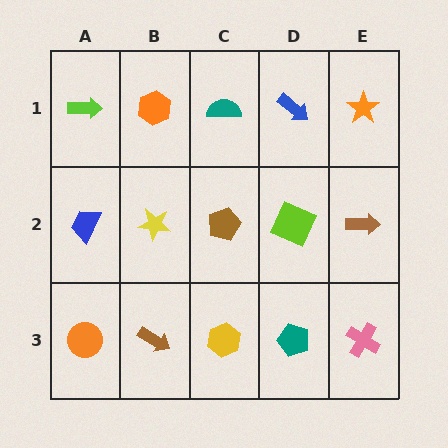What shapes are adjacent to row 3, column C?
A brown pentagon (row 2, column C), a brown arrow (row 3, column B), a teal pentagon (row 3, column D).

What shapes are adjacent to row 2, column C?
A teal semicircle (row 1, column C), a yellow hexagon (row 3, column C), a yellow star (row 2, column B), a lime square (row 2, column D).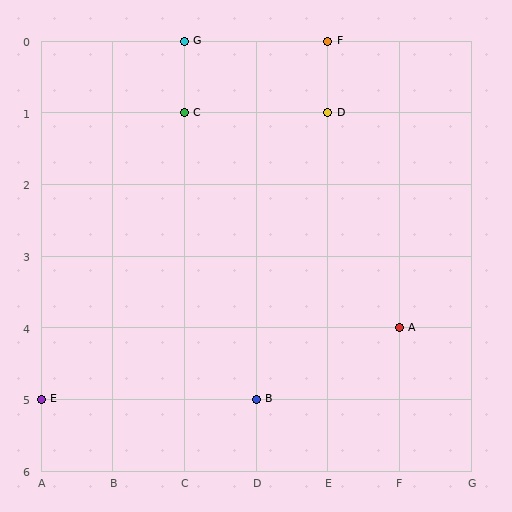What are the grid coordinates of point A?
Point A is at grid coordinates (F, 4).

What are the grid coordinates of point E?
Point E is at grid coordinates (A, 5).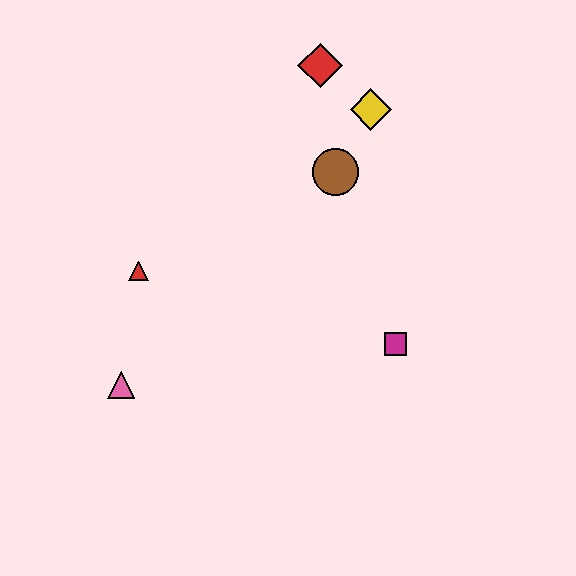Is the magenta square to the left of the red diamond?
No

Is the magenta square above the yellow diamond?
No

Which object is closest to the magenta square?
The brown circle is closest to the magenta square.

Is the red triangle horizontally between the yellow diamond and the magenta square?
No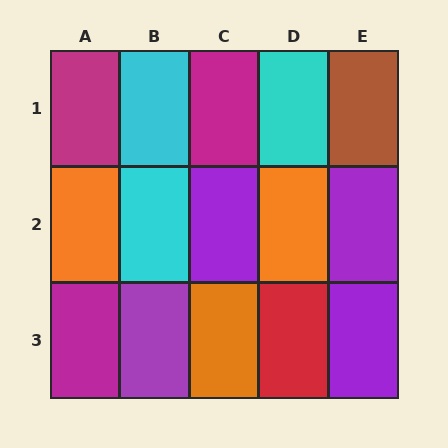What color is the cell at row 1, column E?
Brown.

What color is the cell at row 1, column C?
Magenta.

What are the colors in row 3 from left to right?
Magenta, purple, orange, red, purple.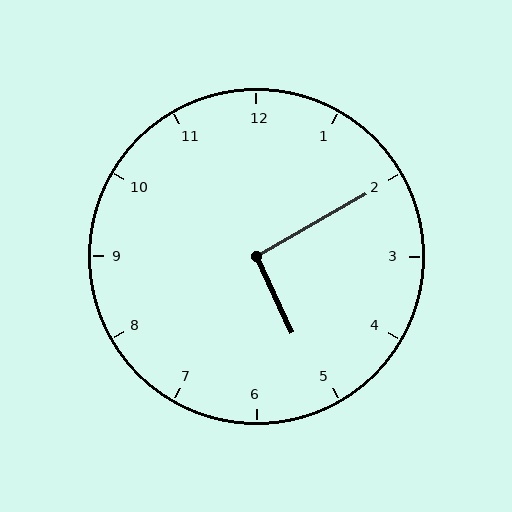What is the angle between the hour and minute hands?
Approximately 95 degrees.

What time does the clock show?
5:10.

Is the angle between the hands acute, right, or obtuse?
It is right.